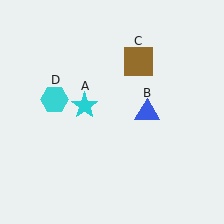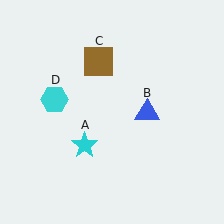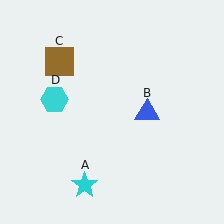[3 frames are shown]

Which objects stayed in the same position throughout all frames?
Blue triangle (object B) and cyan hexagon (object D) remained stationary.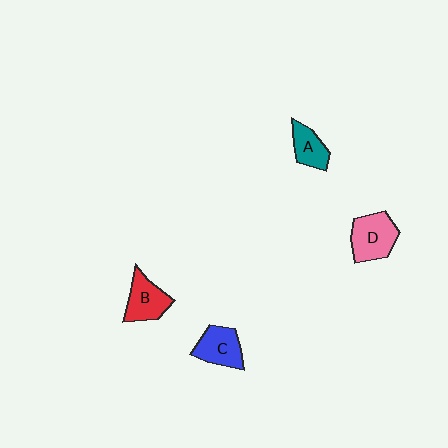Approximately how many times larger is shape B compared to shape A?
Approximately 1.3 times.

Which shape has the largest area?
Shape D (pink).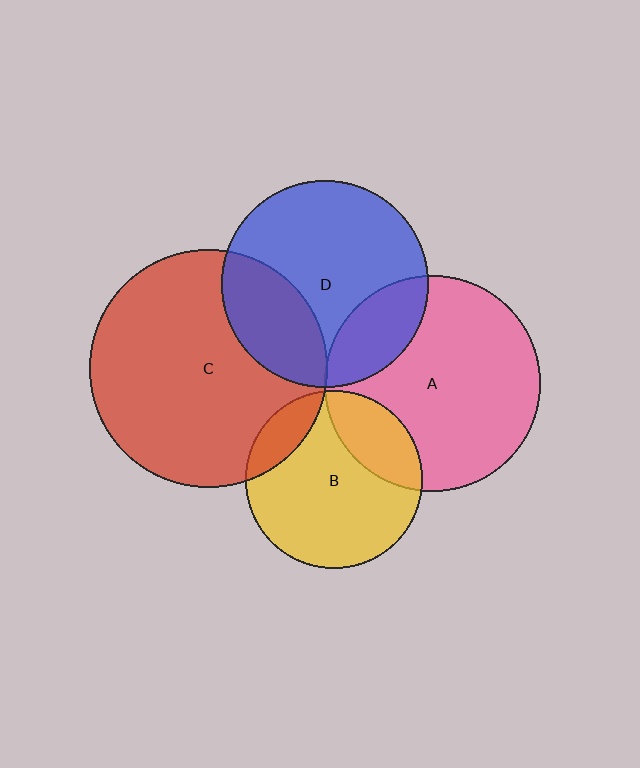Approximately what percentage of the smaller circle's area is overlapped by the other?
Approximately 25%.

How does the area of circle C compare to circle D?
Approximately 1.3 times.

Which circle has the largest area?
Circle C (red).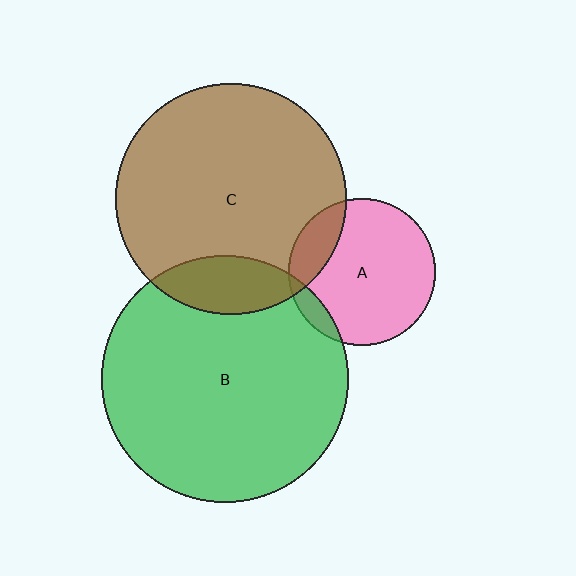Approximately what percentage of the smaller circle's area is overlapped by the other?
Approximately 15%.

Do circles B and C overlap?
Yes.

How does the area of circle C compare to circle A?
Approximately 2.5 times.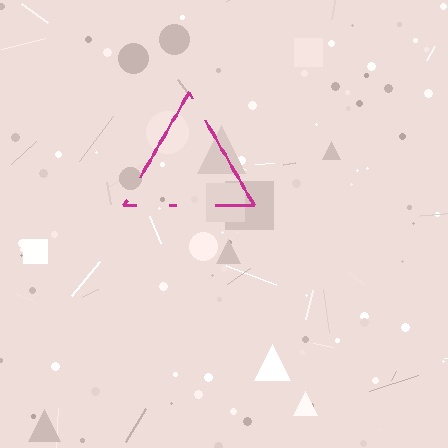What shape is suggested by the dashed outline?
The dashed outline suggests a triangle.